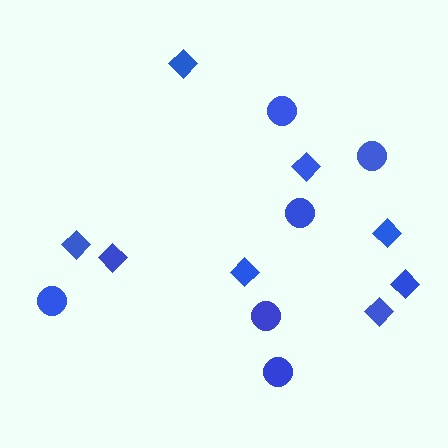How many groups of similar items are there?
There are 2 groups: one group of circles (6) and one group of diamonds (8).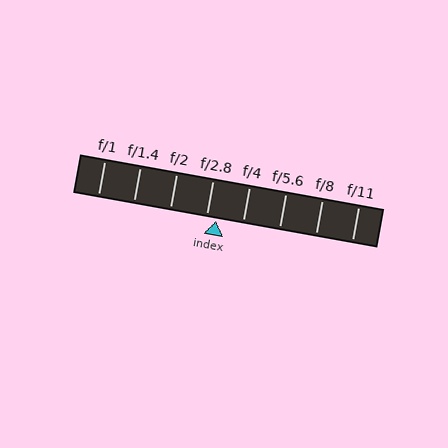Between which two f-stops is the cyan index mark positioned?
The index mark is between f/2.8 and f/4.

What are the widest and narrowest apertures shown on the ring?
The widest aperture shown is f/1 and the narrowest is f/11.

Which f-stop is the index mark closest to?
The index mark is closest to f/2.8.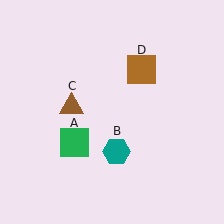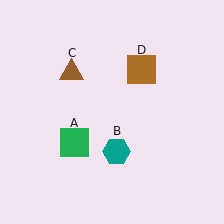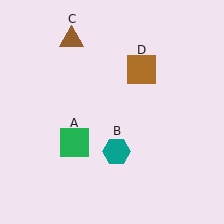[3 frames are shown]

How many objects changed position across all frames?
1 object changed position: brown triangle (object C).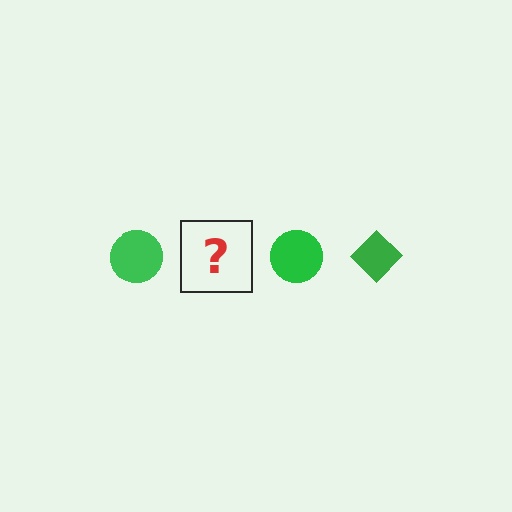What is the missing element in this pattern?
The missing element is a green diamond.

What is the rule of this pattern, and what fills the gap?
The rule is that the pattern cycles through circle, diamond shapes in green. The gap should be filled with a green diamond.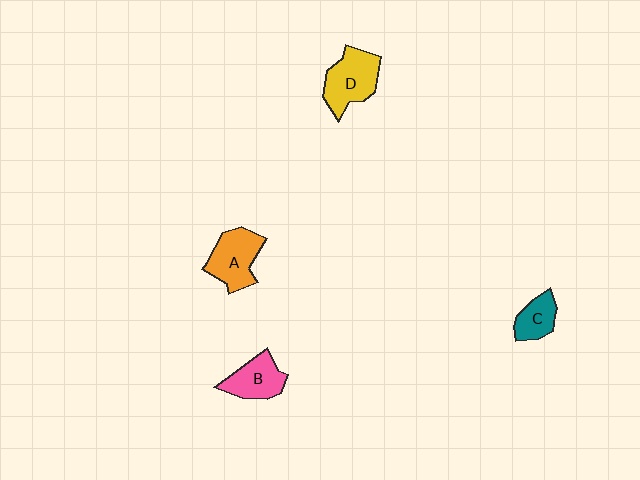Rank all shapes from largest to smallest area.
From largest to smallest: D (yellow), A (orange), B (pink), C (teal).